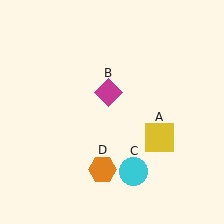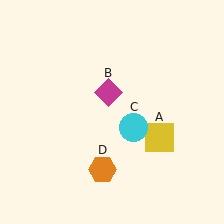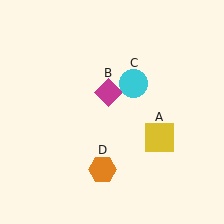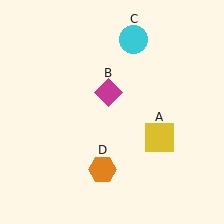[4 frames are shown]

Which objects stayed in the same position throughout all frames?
Yellow square (object A) and magenta diamond (object B) and orange hexagon (object D) remained stationary.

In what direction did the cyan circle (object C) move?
The cyan circle (object C) moved up.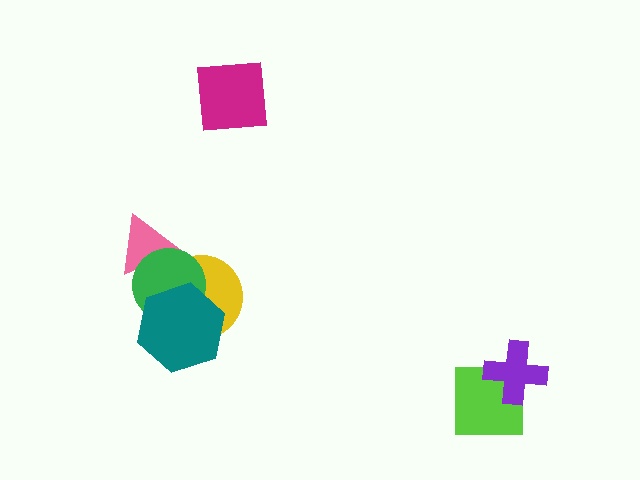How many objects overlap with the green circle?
3 objects overlap with the green circle.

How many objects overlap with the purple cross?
1 object overlaps with the purple cross.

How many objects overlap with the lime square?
1 object overlaps with the lime square.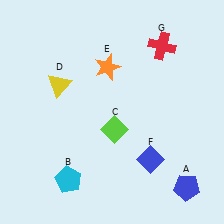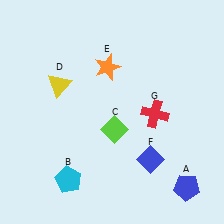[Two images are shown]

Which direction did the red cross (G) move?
The red cross (G) moved down.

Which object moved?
The red cross (G) moved down.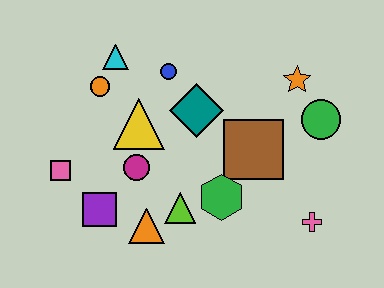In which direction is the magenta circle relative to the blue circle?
The magenta circle is below the blue circle.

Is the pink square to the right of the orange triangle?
No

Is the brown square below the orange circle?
Yes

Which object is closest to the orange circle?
The cyan triangle is closest to the orange circle.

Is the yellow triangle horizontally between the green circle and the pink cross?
No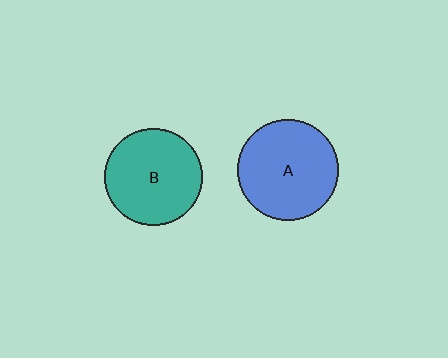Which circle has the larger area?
Circle A (blue).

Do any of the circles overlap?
No, none of the circles overlap.